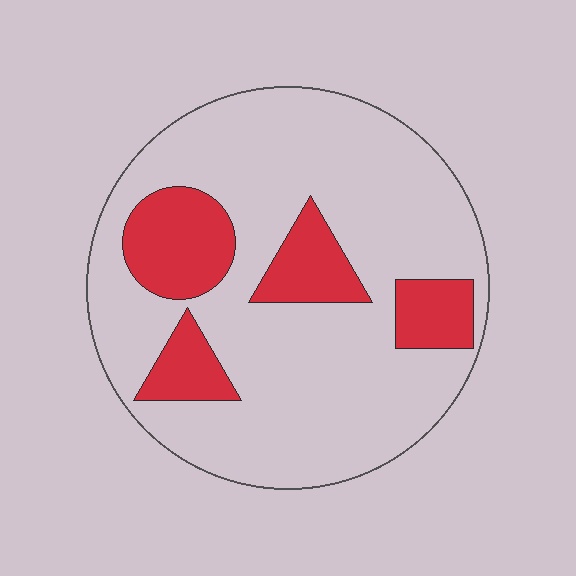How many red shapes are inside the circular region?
4.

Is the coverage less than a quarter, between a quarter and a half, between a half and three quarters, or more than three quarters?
Less than a quarter.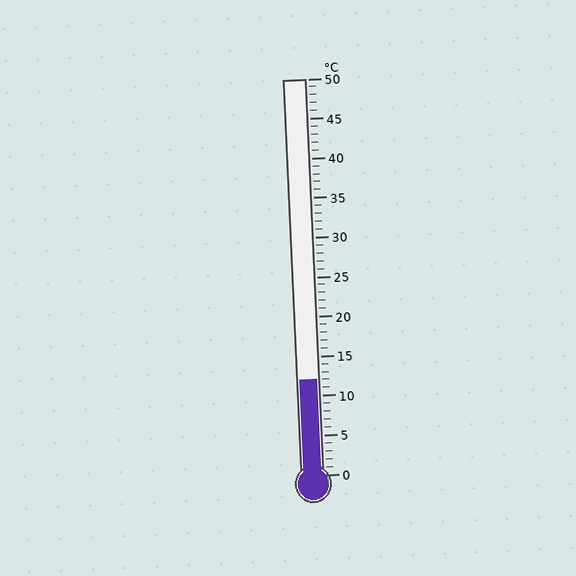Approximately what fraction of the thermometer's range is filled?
The thermometer is filled to approximately 25% of its range.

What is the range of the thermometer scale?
The thermometer scale ranges from 0°C to 50°C.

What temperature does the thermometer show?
The thermometer shows approximately 12°C.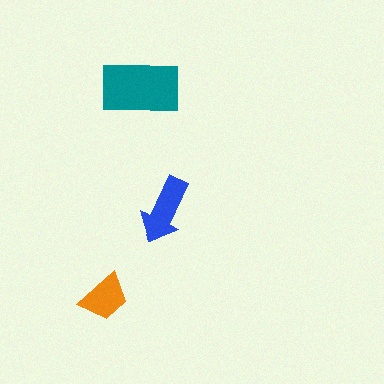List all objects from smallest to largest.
The orange trapezoid, the blue arrow, the teal rectangle.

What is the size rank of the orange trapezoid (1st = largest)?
3rd.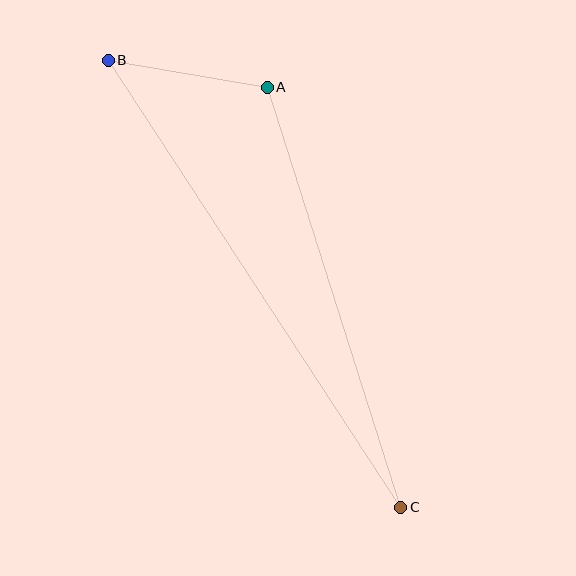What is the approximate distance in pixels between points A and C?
The distance between A and C is approximately 441 pixels.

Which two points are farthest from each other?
Points B and C are farthest from each other.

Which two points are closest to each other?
Points A and B are closest to each other.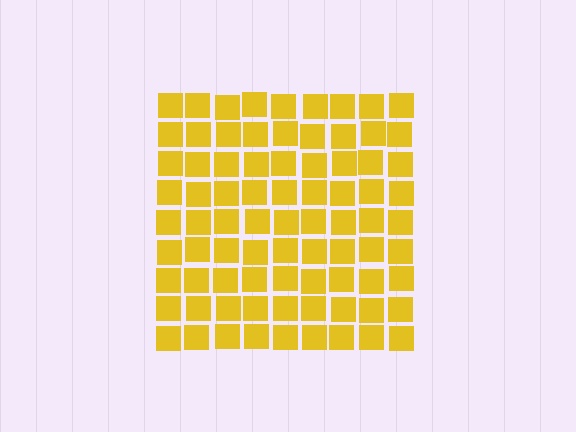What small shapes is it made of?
It is made of small squares.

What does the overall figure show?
The overall figure shows a square.